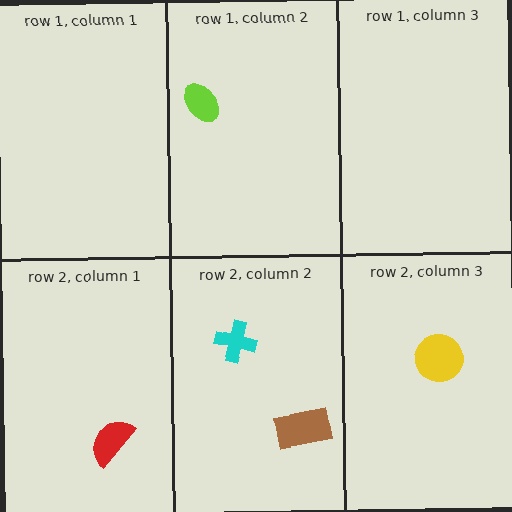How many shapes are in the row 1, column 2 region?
1.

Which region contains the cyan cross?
The row 2, column 2 region.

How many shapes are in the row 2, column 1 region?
1.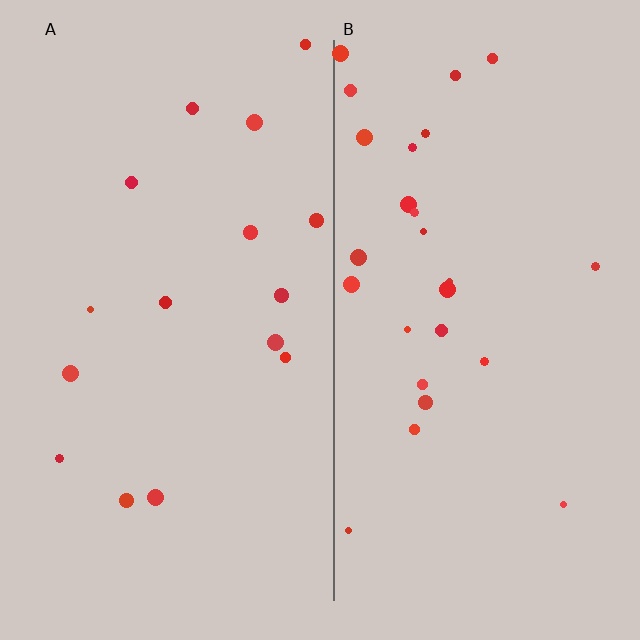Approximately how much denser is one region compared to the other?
Approximately 1.7× — region B over region A.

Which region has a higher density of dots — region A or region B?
B (the right).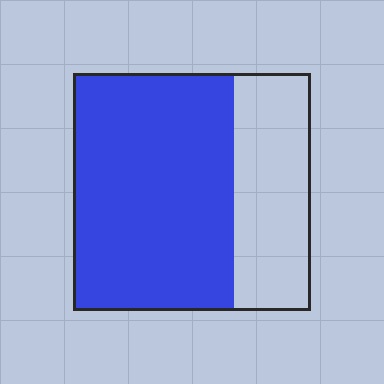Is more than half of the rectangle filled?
Yes.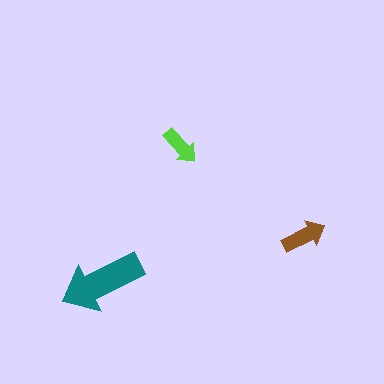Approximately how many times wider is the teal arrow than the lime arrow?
About 2 times wider.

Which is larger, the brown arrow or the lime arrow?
The brown one.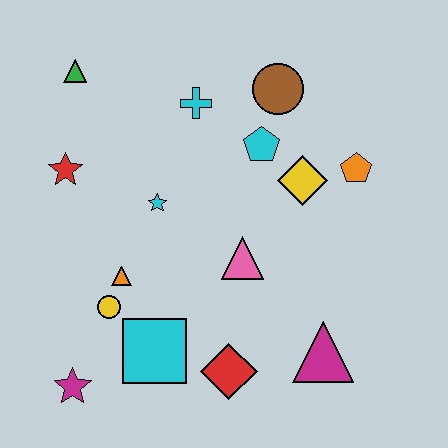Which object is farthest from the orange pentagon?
The magenta star is farthest from the orange pentagon.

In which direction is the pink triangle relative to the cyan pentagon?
The pink triangle is below the cyan pentagon.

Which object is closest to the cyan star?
The orange triangle is closest to the cyan star.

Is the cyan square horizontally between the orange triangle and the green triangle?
No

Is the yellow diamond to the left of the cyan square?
No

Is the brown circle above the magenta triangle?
Yes